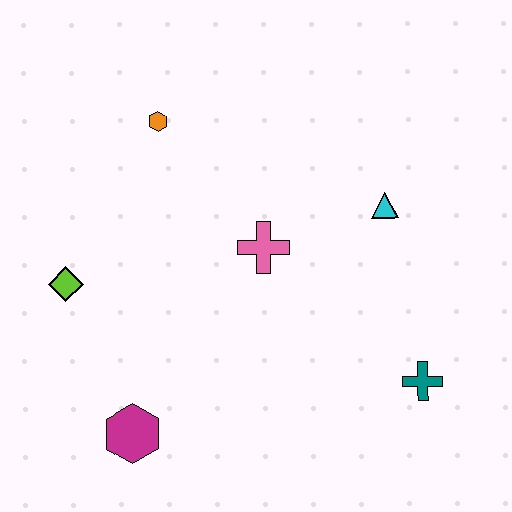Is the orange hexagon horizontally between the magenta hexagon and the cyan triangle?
Yes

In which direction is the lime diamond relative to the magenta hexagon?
The lime diamond is above the magenta hexagon.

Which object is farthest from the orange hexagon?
The teal cross is farthest from the orange hexagon.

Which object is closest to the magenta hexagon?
The lime diamond is closest to the magenta hexagon.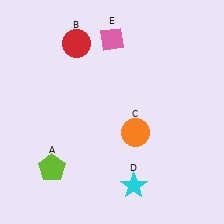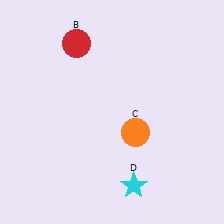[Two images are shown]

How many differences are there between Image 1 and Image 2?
There are 2 differences between the two images.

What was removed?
The lime pentagon (A), the pink diamond (E) were removed in Image 2.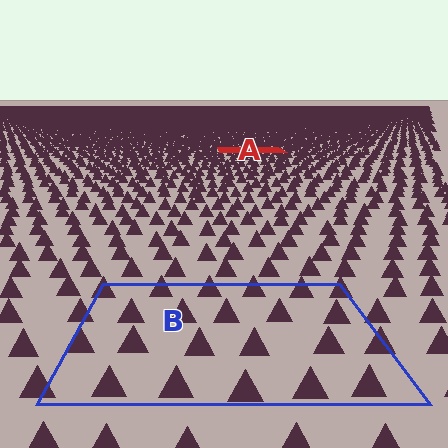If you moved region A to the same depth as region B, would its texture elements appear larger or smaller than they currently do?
They would appear larger. At a closer depth, the same texture elements are projected at a bigger on-screen size.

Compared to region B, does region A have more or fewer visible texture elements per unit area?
Region A has more texture elements per unit area — they are packed more densely because it is farther away.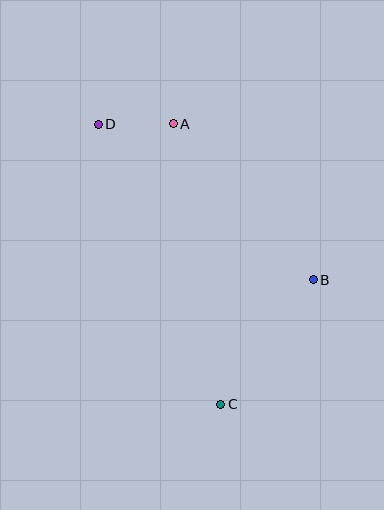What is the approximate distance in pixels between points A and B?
The distance between A and B is approximately 210 pixels.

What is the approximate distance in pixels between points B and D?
The distance between B and D is approximately 265 pixels.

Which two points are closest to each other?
Points A and D are closest to each other.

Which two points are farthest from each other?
Points C and D are farthest from each other.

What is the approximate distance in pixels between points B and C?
The distance between B and C is approximately 155 pixels.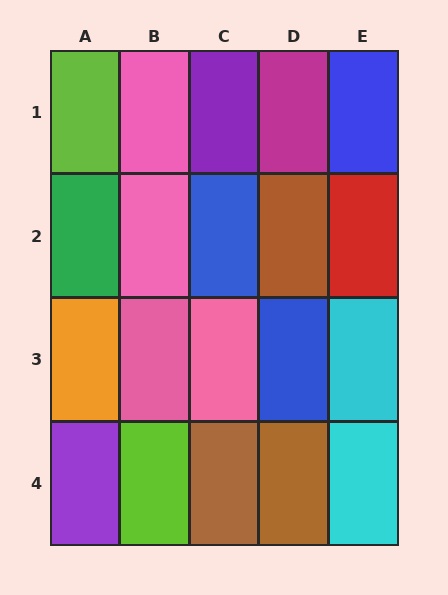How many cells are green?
1 cell is green.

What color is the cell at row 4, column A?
Purple.